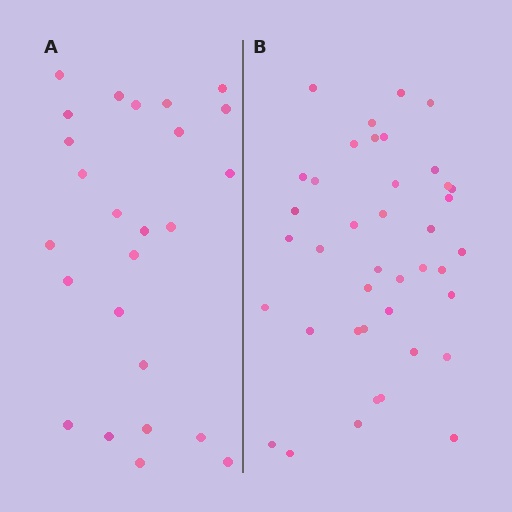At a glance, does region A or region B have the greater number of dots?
Region B (the right region) has more dots.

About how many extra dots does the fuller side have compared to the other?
Region B has approximately 15 more dots than region A.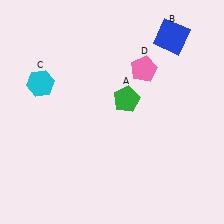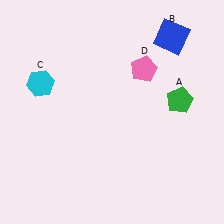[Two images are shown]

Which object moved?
The green pentagon (A) moved right.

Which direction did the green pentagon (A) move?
The green pentagon (A) moved right.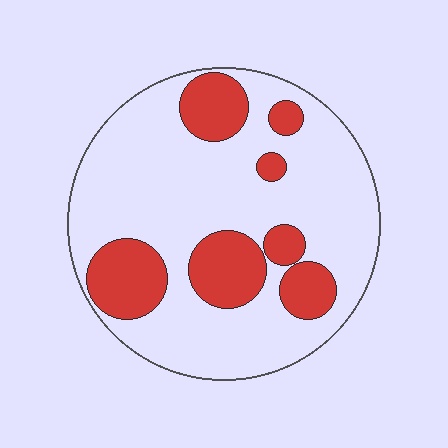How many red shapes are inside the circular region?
7.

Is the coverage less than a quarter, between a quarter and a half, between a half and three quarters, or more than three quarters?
Between a quarter and a half.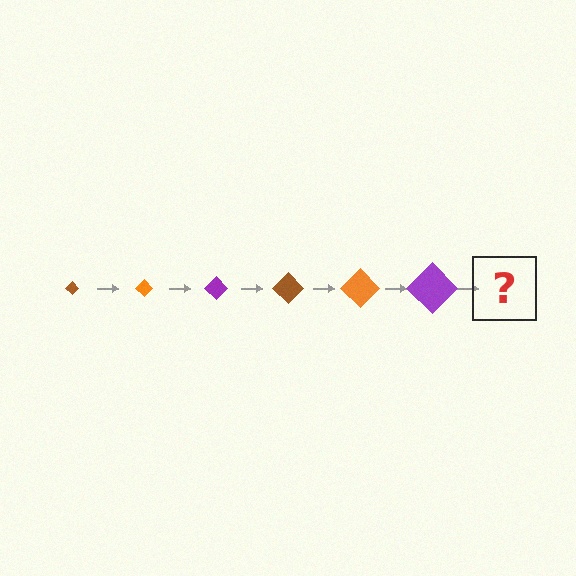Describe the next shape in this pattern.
It should be a brown diamond, larger than the previous one.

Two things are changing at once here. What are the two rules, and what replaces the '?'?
The two rules are that the diamond grows larger each step and the color cycles through brown, orange, and purple. The '?' should be a brown diamond, larger than the previous one.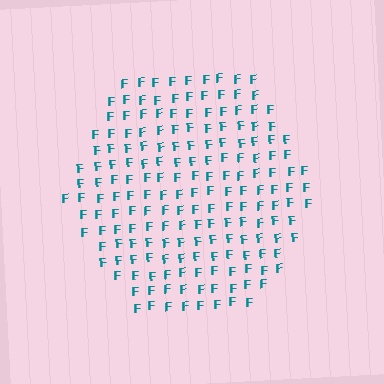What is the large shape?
The large shape is a hexagon.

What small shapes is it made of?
It is made of small letter F's.